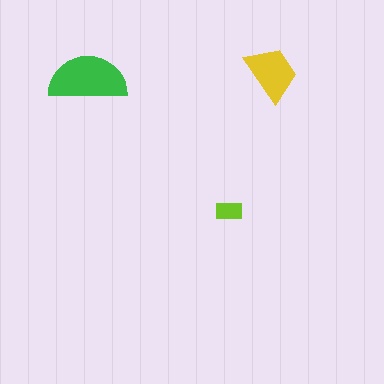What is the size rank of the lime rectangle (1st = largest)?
3rd.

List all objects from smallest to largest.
The lime rectangle, the yellow trapezoid, the green semicircle.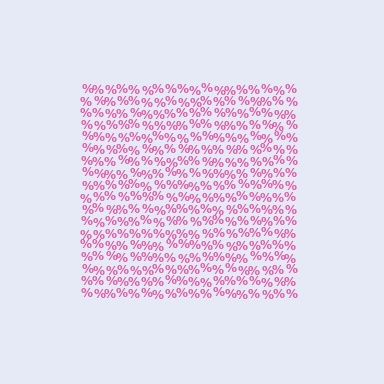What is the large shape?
The large shape is a square.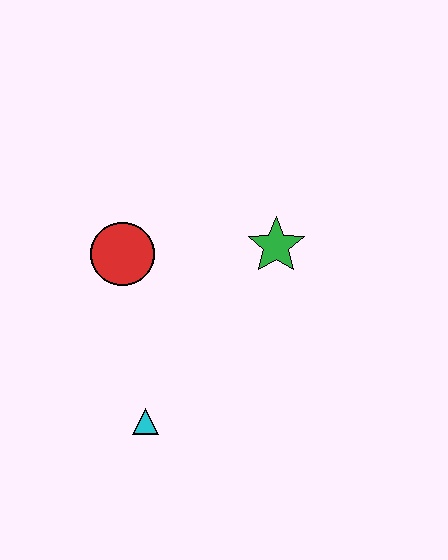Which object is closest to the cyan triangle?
The red circle is closest to the cyan triangle.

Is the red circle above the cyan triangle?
Yes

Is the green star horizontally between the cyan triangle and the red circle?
No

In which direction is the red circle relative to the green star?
The red circle is to the left of the green star.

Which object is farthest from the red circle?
The cyan triangle is farthest from the red circle.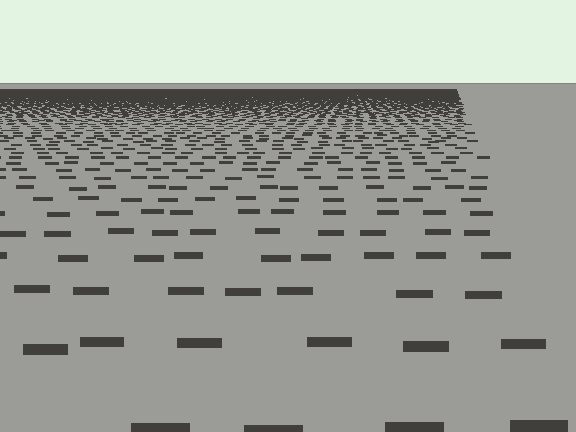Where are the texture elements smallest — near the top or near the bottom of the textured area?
Near the top.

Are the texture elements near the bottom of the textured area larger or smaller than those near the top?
Larger. Near the bottom, elements are closer to the viewer and appear at a bigger on-screen size.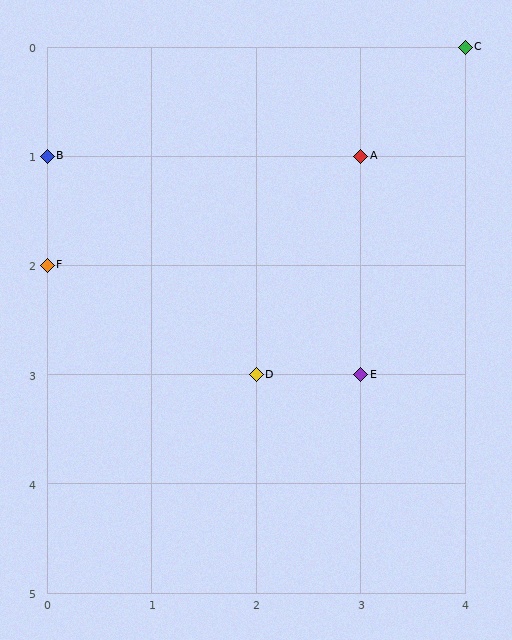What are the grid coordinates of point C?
Point C is at grid coordinates (4, 0).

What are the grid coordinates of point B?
Point B is at grid coordinates (0, 1).